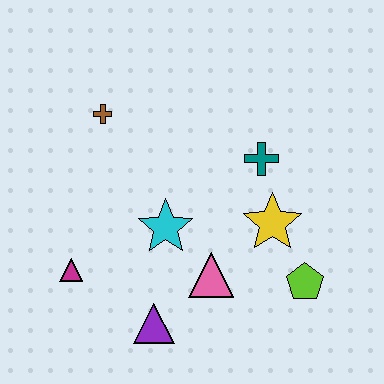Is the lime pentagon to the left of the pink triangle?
No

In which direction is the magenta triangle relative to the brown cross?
The magenta triangle is below the brown cross.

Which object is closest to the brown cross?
The cyan star is closest to the brown cross.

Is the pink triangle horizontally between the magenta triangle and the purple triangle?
No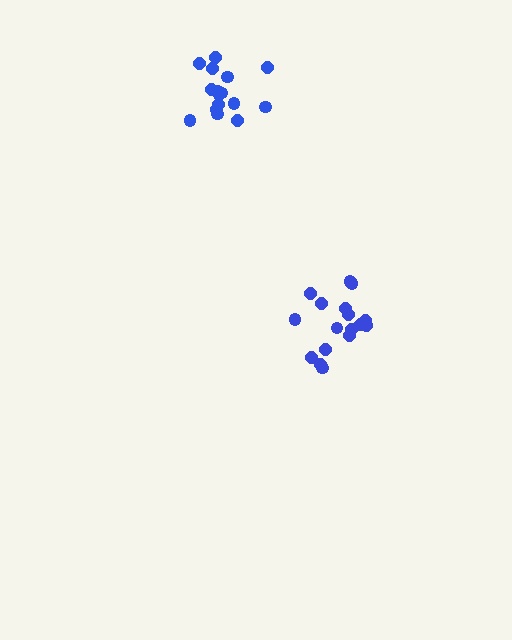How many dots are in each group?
Group 1: 17 dots, Group 2: 16 dots (33 total).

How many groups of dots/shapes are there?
There are 2 groups.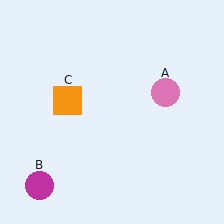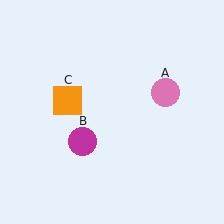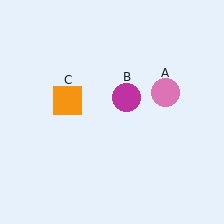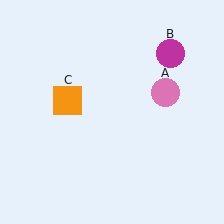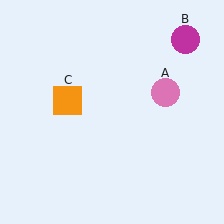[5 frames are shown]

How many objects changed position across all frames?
1 object changed position: magenta circle (object B).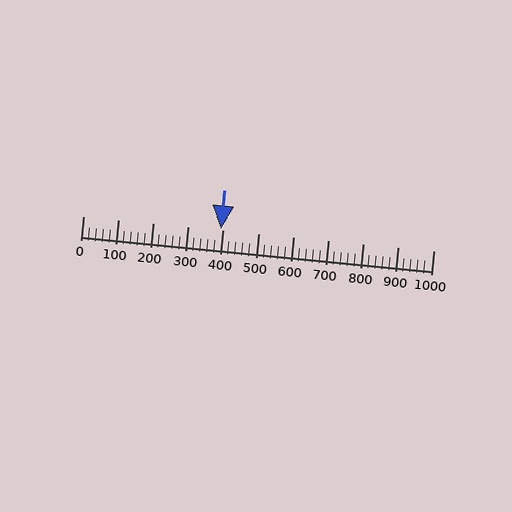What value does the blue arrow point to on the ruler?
The blue arrow points to approximately 393.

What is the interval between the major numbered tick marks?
The major tick marks are spaced 100 units apart.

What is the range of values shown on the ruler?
The ruler shows values from 0 to 1000.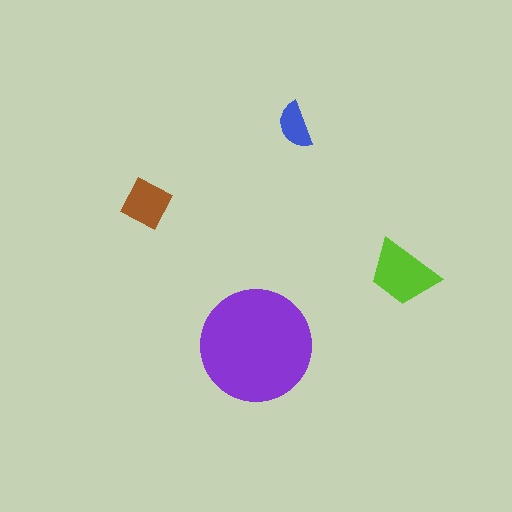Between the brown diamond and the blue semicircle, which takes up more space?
The brown diamond.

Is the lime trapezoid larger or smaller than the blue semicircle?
Larger.